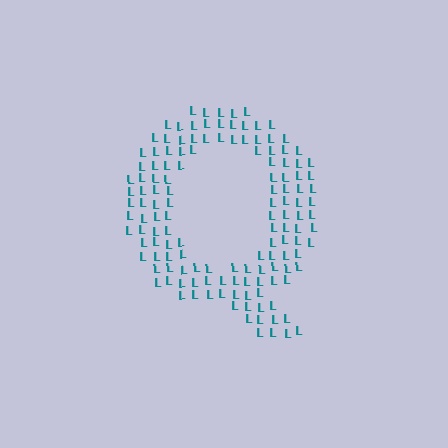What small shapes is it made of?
It is made of small letter L's.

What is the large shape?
The large shape is the letter Q.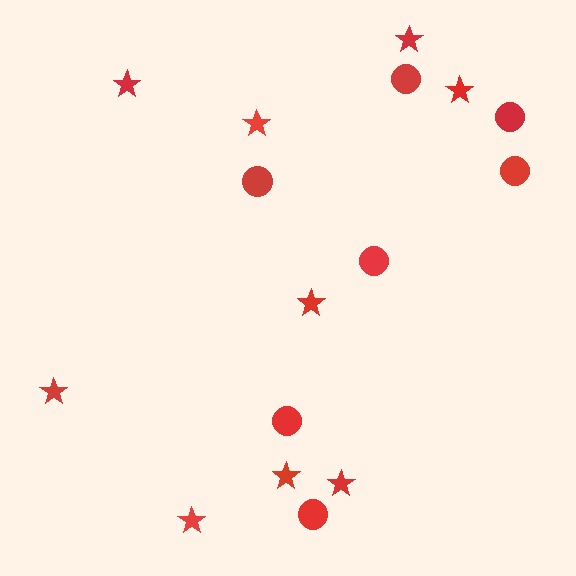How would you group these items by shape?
There are 2 groups: one group of circles (7) and one group of stars (9).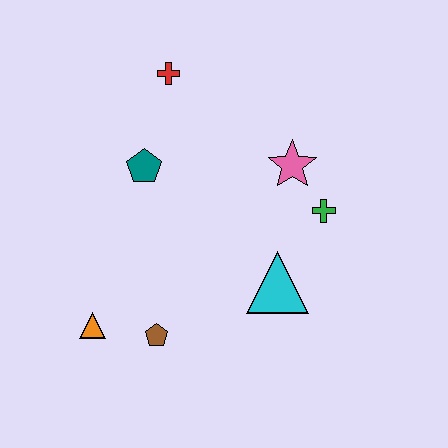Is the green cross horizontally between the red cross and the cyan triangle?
No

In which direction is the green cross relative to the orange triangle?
The green cross is to the right of the orange triangle.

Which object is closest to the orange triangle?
The brown pentagon is closest to the orange triangle.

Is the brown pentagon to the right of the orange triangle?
Yes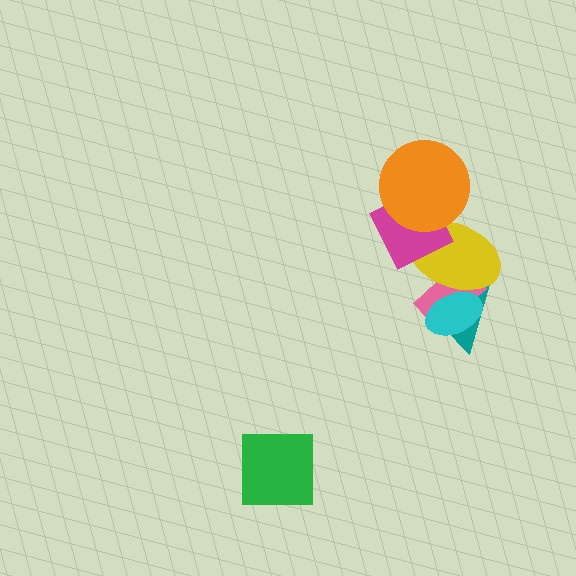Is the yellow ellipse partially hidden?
Yes, it is partially covered by another shape.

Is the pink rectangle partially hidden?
Yes, it is partially covered by another shape.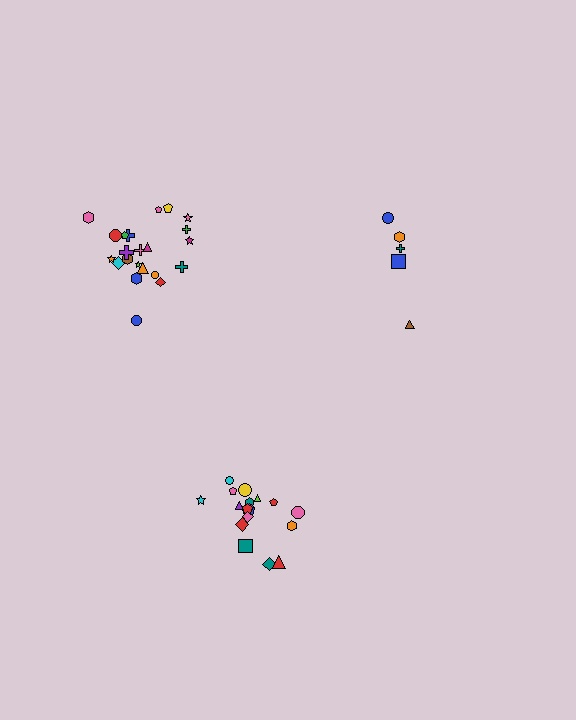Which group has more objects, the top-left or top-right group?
The top-left group.